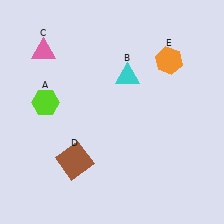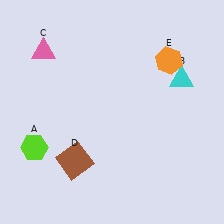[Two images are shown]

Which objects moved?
The objects that moved are: the lime hexagon (A), the cyan triangle (B).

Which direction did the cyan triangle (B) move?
The cyan triangle (B) moved right.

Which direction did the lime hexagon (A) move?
The lime hexagon (A) moved down.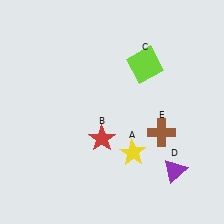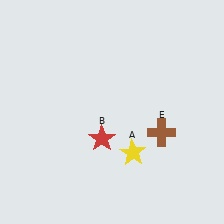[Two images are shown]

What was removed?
The purple triangle (D), the lime square (C) were removed in Image 2.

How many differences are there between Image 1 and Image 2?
There are 2 differences between the two images.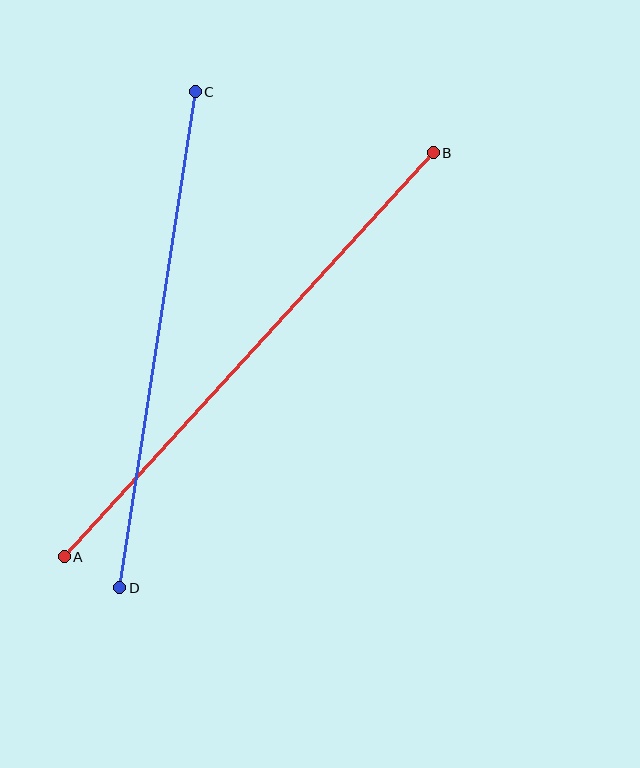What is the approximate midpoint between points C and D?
The midpoint is at approximately (157, 340) pixels.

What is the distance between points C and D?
The distance is approximately 501 pixels.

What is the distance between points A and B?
The distance is approximately 547 pixels.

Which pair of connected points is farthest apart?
Points A and B are farthest apart.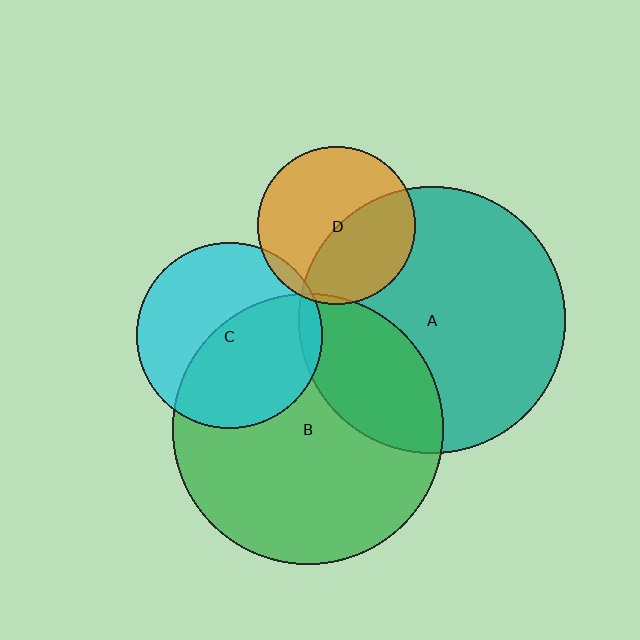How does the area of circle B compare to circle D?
Approximately 2.9 times.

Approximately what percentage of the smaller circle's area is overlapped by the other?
Approximately 45%.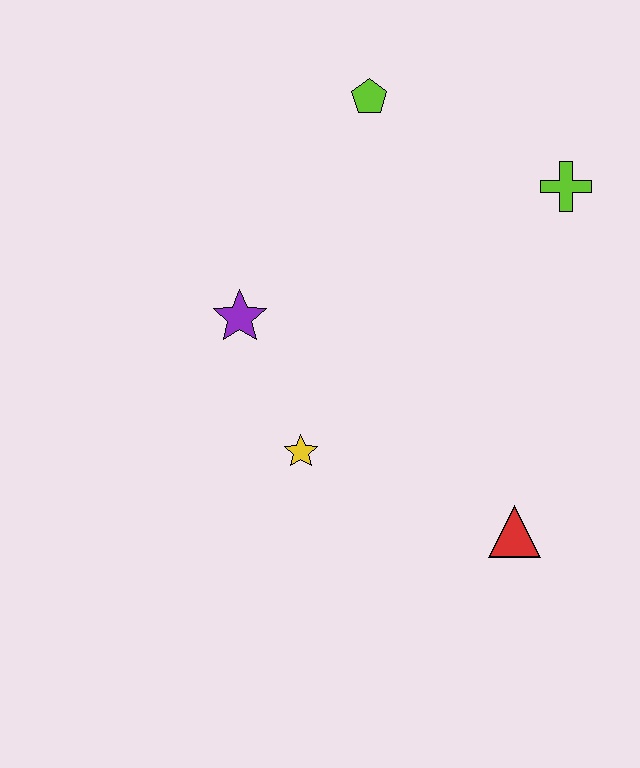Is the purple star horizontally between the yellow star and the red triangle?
No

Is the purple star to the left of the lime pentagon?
Yes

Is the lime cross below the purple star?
No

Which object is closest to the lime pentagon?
The lime cross is closest to the lime pentagon.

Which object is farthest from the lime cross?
The yellow star is farthest from the lime cross.